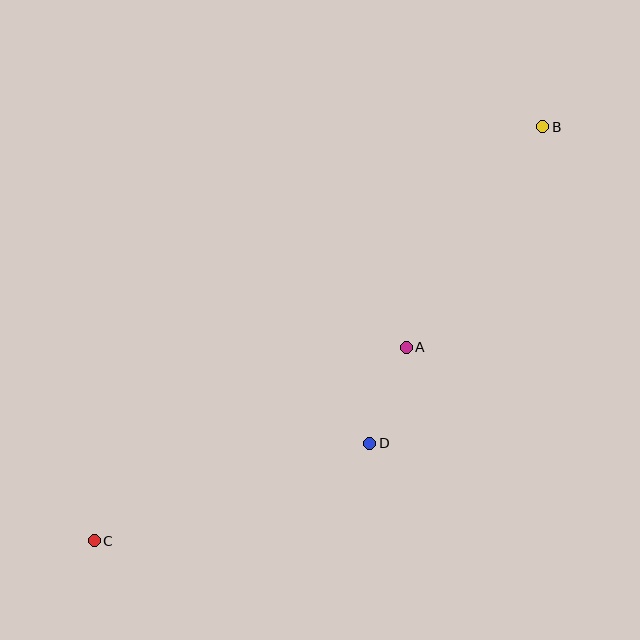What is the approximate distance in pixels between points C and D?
The distance between C and D is approximately 292 pixels.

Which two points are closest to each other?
Points A and D are closest to each other.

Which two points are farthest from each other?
Points B and C are farthest from each other.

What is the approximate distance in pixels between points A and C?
The distance between A and C is approximately 367 pixels.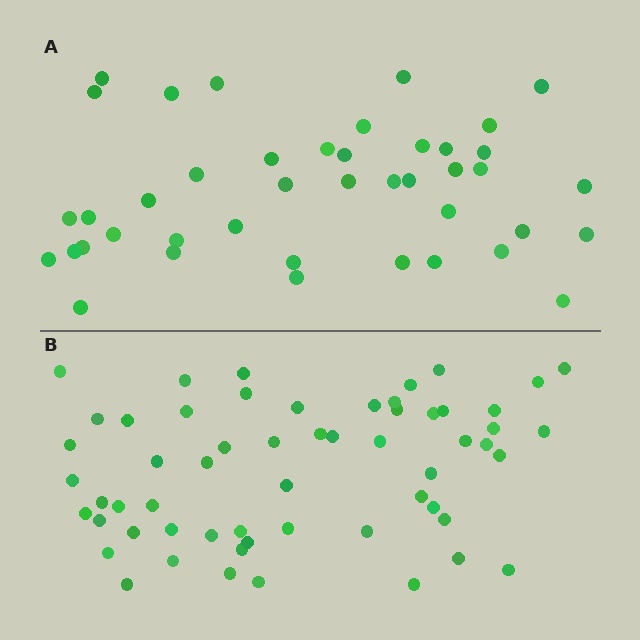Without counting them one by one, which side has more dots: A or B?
Region B (the bottom region) has more dots.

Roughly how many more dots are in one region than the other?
Region B has approximately 15 more dots than region A.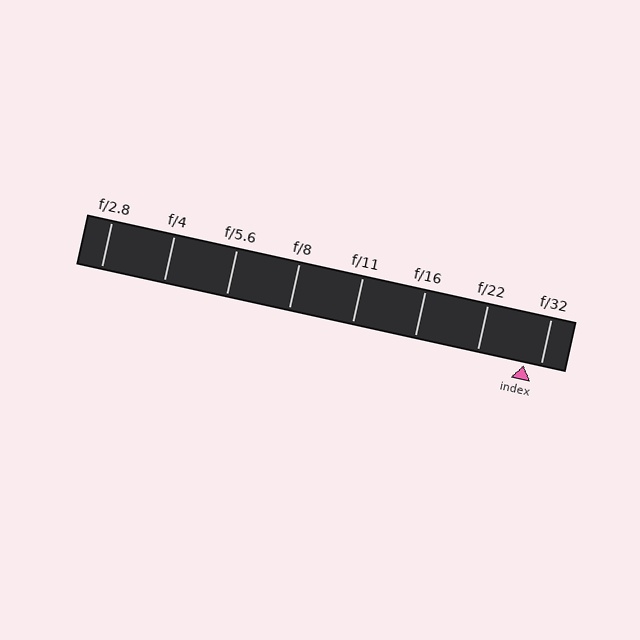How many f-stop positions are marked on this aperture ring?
There are 8 f-stop positions marked.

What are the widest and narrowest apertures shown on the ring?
The widest aperture shown is f/2.8 and the narrowest is f/32.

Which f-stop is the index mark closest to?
The index mark is closest to f/32.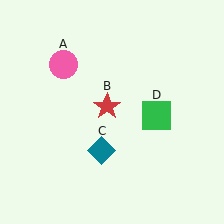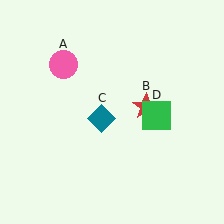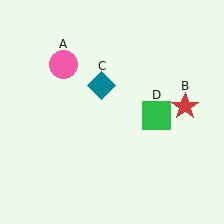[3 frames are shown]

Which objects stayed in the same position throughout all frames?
Pink circle (object A) and green square (object D) remained stationary.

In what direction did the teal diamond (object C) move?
The teal diamond (object C) moved up.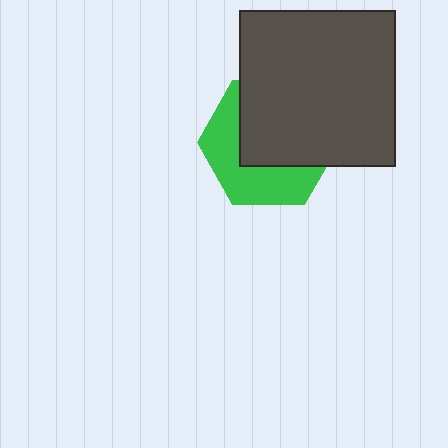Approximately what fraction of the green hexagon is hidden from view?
Roughly 56% of the green hexagon is hidden behind the dark gray square.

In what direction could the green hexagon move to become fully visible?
The green hexagon could move toward the lower-left. That would shift it out from behind the dark gray square entirely.